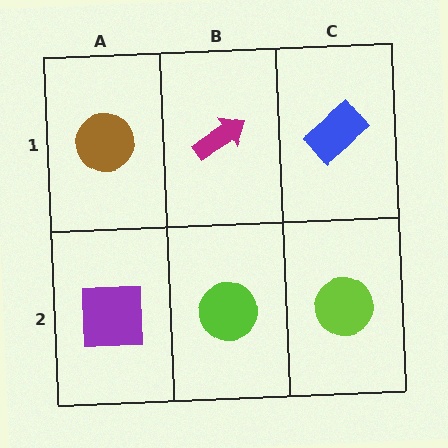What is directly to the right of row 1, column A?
A magenta arrow.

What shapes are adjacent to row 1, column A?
A purple square (row 2, column A), a magenta arrow (row 1, column B).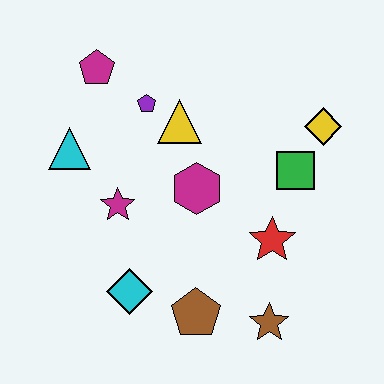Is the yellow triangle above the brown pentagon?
Yes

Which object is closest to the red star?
The green square is closest to the red star.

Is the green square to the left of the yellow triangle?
No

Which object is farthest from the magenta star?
The yellow diamond is farthest from the magenta star.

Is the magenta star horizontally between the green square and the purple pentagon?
No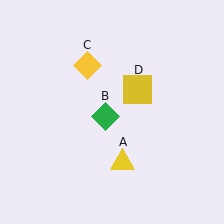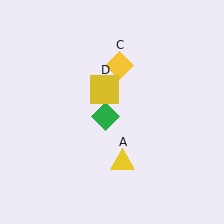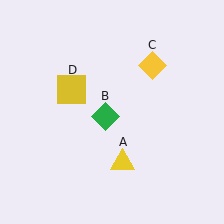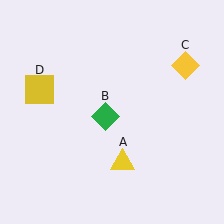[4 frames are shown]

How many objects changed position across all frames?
2 objects changed position: yellow diamond (object C), yellow square (object D).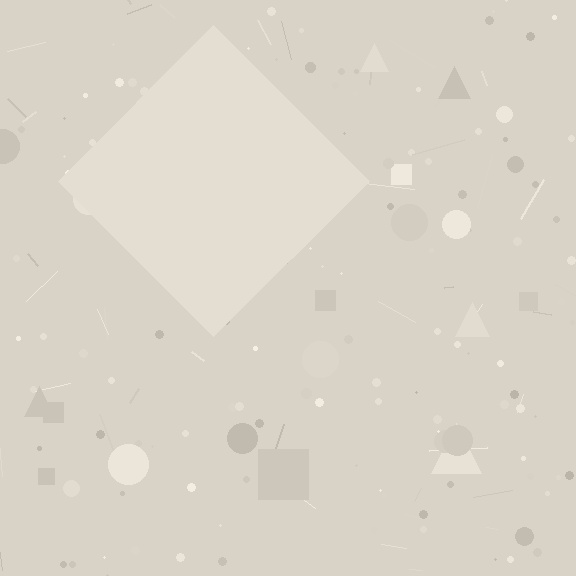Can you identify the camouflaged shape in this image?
The camouflaged shape is a diamond.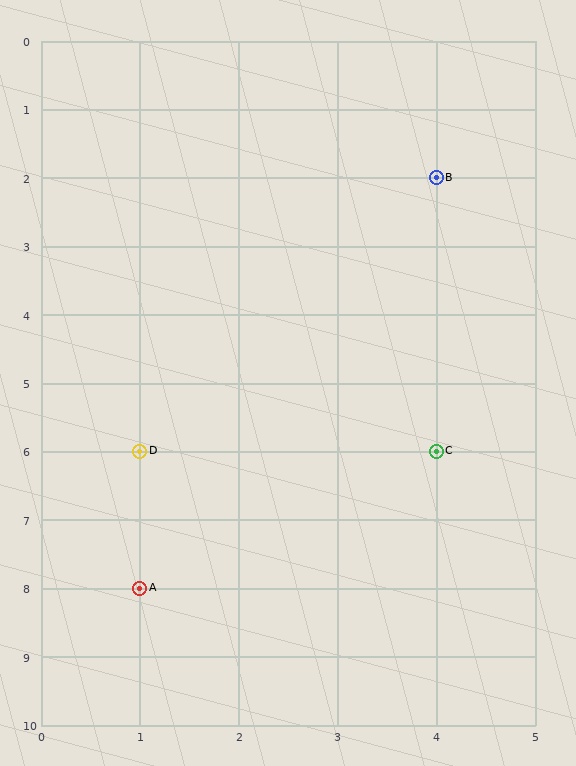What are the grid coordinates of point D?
Point D is at grid coordinates (1, 6).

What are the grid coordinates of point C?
Point C is at grid coordinates (4, 6).